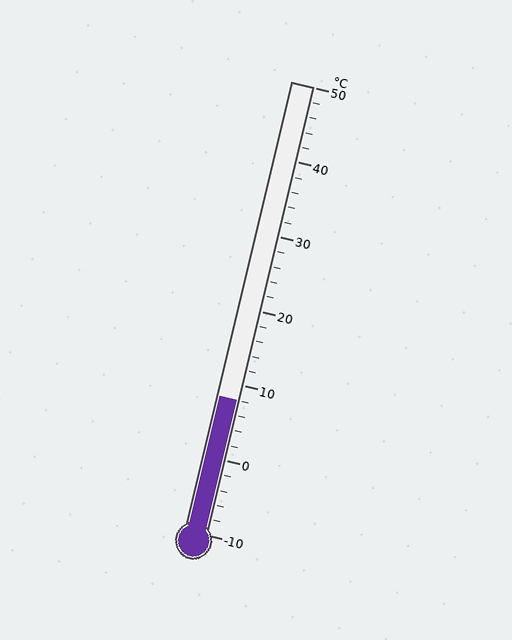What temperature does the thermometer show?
The thermometer shows approximately 8°C.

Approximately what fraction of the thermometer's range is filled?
The thermometer is filled to approximately 30% of its range.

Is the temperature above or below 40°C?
The temperature is below 40°C.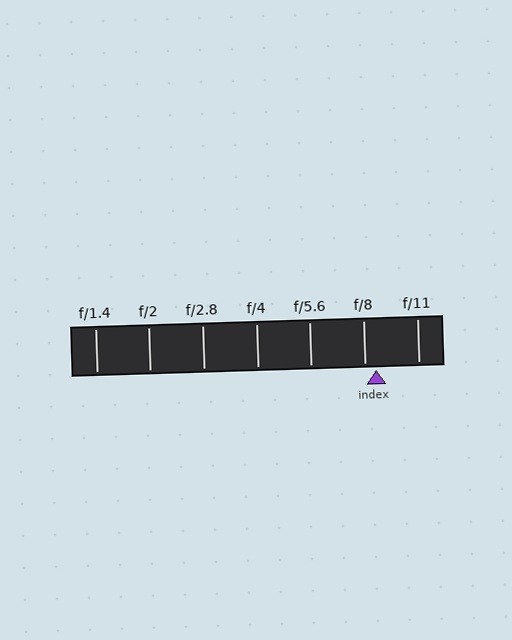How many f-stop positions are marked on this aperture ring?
There are 7 f-stop positions marked.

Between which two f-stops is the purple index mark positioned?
The index mark is between f/8 and f/11.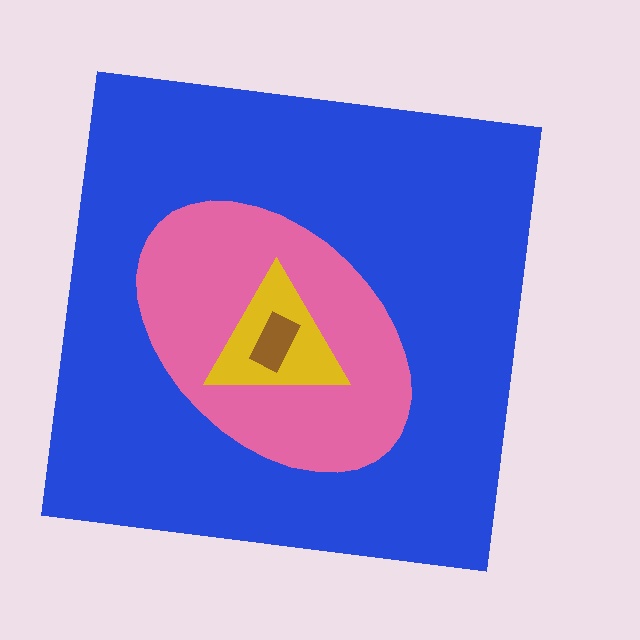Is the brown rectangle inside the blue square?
Yes.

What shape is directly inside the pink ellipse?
The yellow triangle.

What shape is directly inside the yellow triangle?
The brown rectangle.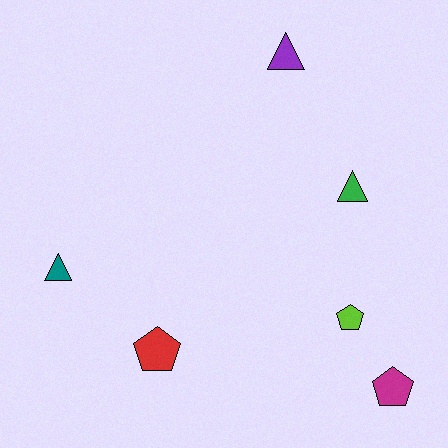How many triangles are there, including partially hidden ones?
There are 3 triangles.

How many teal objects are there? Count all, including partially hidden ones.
There is 1 teal object.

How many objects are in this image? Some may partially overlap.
There are 6 objects.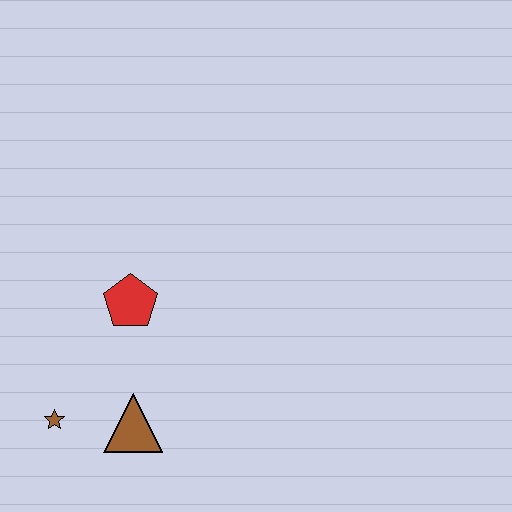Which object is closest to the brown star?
The brown triangle is closest to the brown star.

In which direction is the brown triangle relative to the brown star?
The brown triangle is to the right of the brown star.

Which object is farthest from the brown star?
The red pentagon is farthest from the brown star.